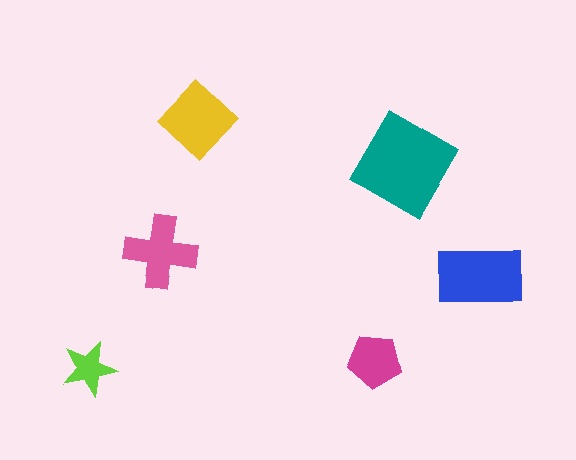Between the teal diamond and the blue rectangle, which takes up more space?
The teal diamond.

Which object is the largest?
The teal diamond.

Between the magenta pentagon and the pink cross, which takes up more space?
The pink cross.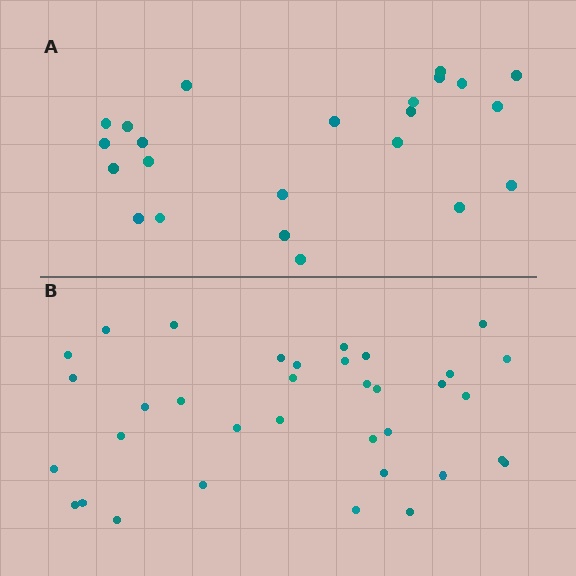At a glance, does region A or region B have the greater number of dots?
Region B (the bottom region) has more dots.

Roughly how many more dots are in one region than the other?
Region B has roughly 12 or so more dots than region A.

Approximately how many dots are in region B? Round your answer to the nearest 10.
About 40 dots. (The exact count is 35, which rounds to 40.)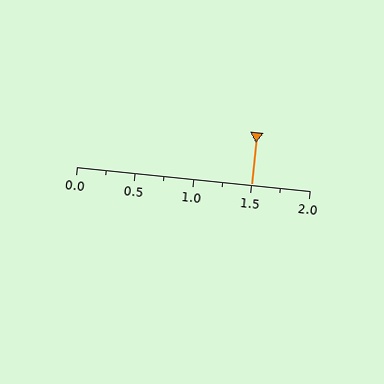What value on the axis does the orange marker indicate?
The marker indicates approximately 1.5.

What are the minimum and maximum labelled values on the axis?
The axis runs from 0.0 to 2.0.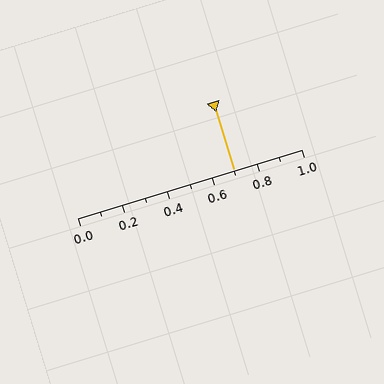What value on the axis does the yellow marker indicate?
The marker indicates approximately 0.7.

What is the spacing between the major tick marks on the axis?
The major ticks are spaced 0.2 apart.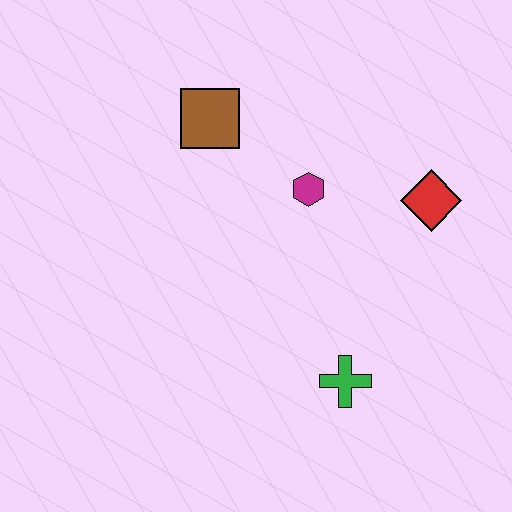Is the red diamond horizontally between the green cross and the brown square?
No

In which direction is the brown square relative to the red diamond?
The brown square is to the left of the red diamond.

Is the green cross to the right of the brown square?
Yes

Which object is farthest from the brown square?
The green cross is farthest from the brown square.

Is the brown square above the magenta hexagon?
Yes